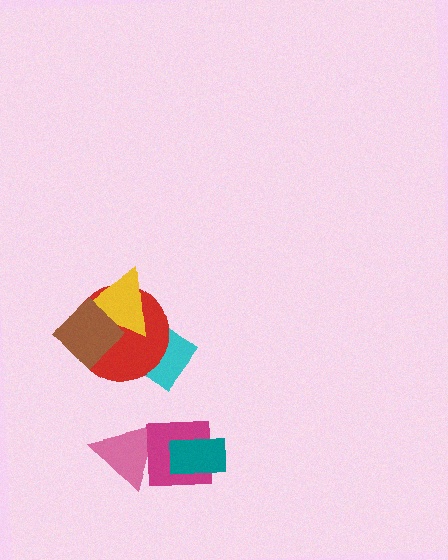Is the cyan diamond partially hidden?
Yes, it is partially covered by another shape.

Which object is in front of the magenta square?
The teal rectangle is in front of the magenta square.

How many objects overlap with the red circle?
3 objects overlap with the red circle.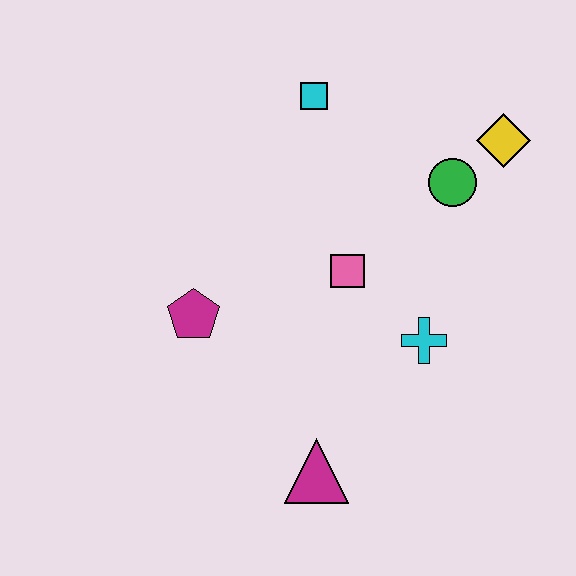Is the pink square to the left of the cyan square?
No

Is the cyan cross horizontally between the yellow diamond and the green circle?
No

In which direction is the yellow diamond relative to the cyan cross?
The yellow diamond is above the cyan cross.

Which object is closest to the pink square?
The cyan cross is closest to the pink square.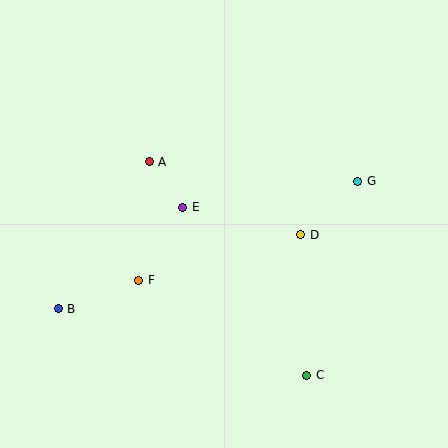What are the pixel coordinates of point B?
Point B is at (58, 309).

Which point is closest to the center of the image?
Point E at (183, 207) is closest to the center.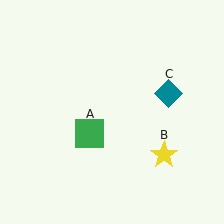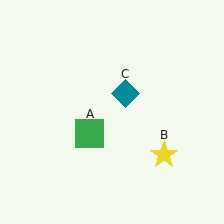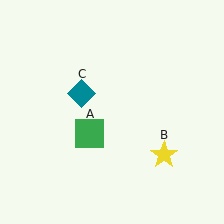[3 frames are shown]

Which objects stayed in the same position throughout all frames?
Green square (object A) and yellow star (object B) remained stationary.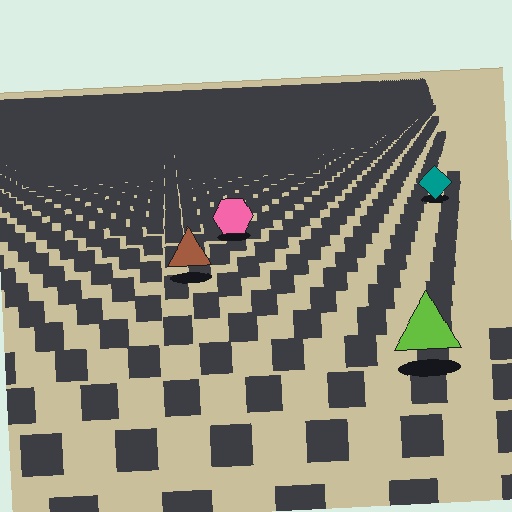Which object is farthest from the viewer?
The teal diamond is farthest from the viewer. It appears smaller and the ground texture around it is denser.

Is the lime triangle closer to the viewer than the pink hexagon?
Yes. The lime triangle is closer — you can tell from the texture gradient: the ground texture is coarser near it.